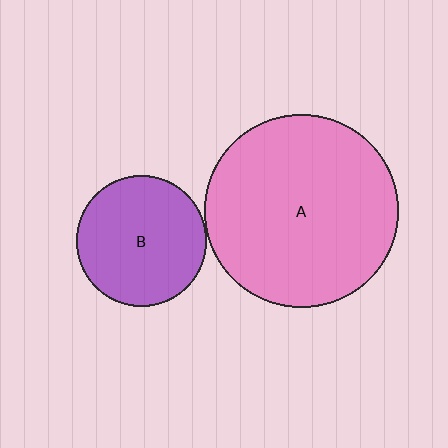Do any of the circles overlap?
No, none of the circles overlap.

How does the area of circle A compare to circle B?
Approximately 2.2 times.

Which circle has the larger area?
Circle A (pink).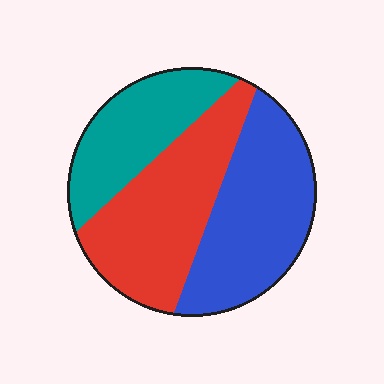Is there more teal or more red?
Red.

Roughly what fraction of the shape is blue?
Blue covers about 35% of the shape.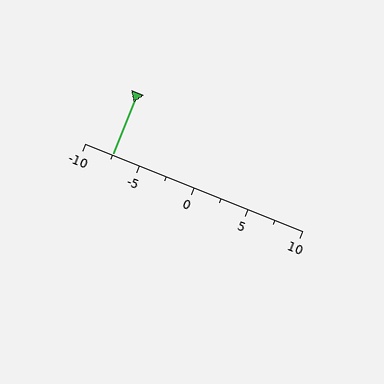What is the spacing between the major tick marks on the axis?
The major ticks are spaced 5 apart.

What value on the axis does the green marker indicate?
The marker indicates approximately -7.5.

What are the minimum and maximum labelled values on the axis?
The axis runs from -10 to 10.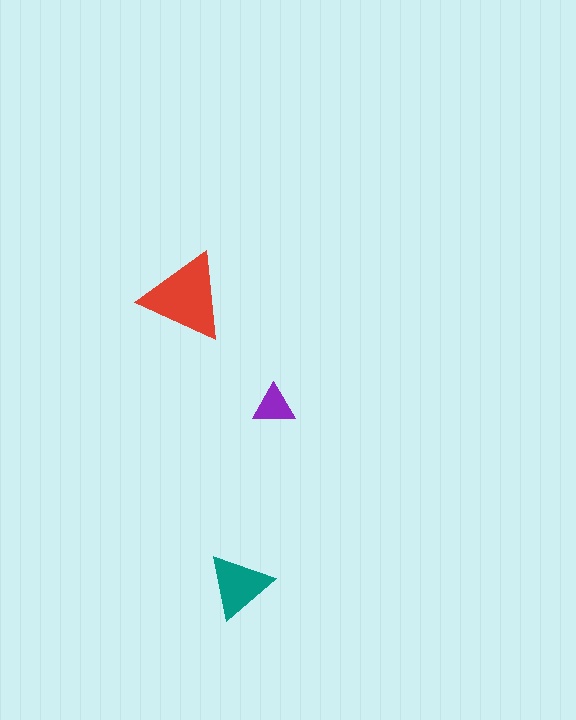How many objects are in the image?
There are 3 objects in the image.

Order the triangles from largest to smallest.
the red one, the teal one, the purple one.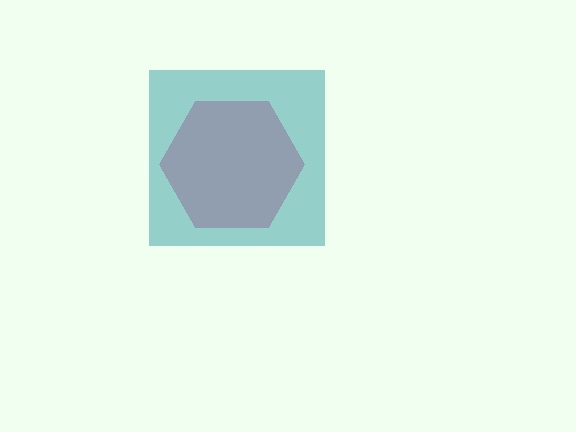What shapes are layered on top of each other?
The layered shapes are: a pink hexagon, a teal square.